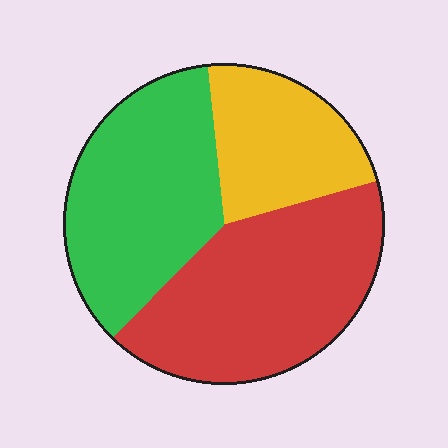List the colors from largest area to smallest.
From largest to smallest: red, green, yellow.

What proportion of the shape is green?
Green takes up about three eighths (3/8) of the shape.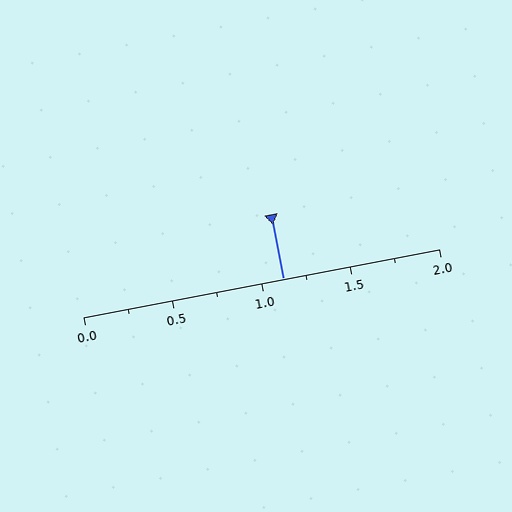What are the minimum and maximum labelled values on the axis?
The axis runs from 0.0 to 2.0.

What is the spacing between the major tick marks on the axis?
The major ticks are spaced 0.5 apart.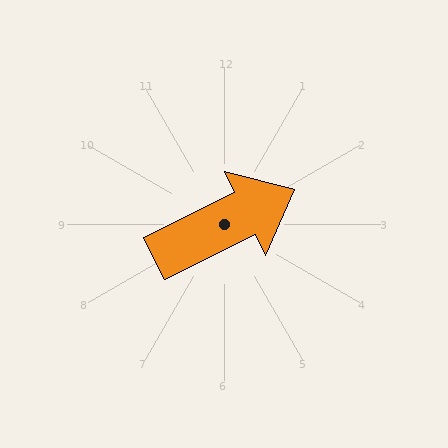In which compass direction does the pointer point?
Northeast.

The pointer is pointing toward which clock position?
Roughly 2 o'clock.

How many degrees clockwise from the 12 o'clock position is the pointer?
Approximately 64 degrees.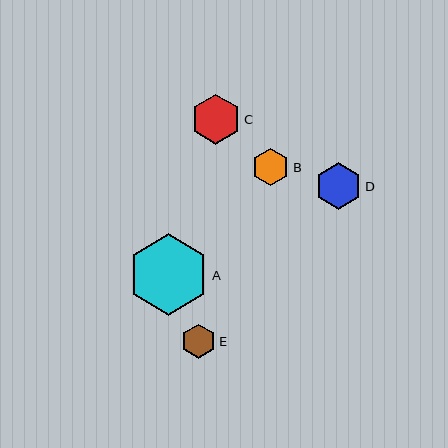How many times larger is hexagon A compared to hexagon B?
Hexagon A is approximately 2.2 times the size of hexagon B.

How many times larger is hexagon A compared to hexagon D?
Hexagon A is approximately 1.8 times the size of hexagon D.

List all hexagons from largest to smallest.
From largest to smallest: A, C, D, B, E.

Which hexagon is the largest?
Hexagon A is the largest with a size of approximately 82 pixels.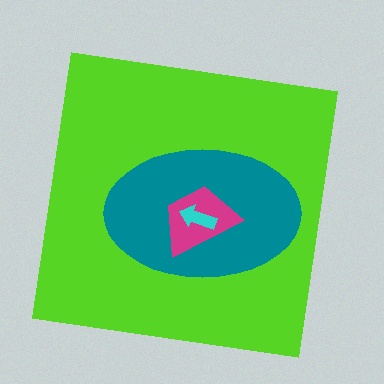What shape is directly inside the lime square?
The teal ellipse.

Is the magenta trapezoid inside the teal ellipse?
Yes.